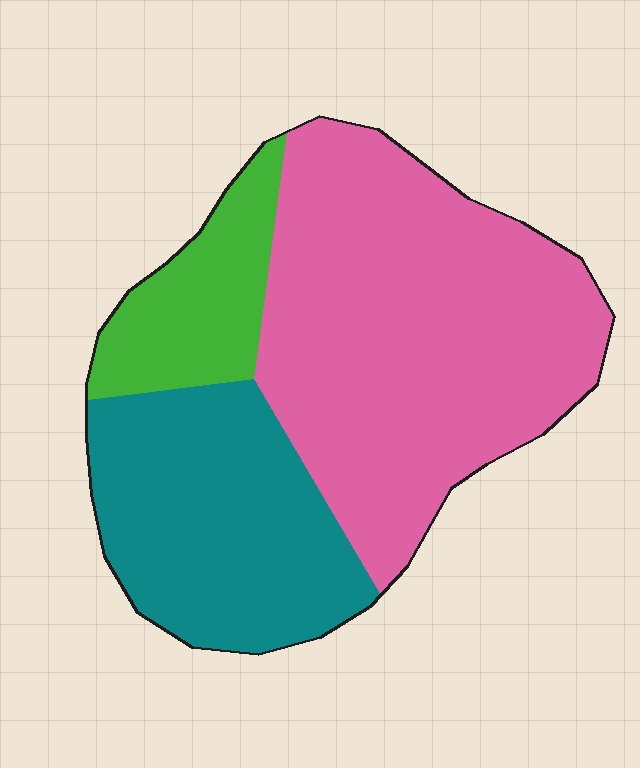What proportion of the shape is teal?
Teal covers roughly 30% of the shape.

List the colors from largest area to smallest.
From largest to smallest: pink, teal, green.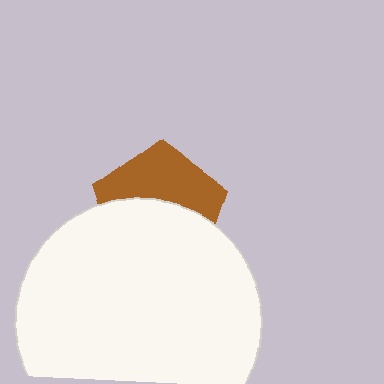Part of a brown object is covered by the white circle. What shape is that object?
It is a pentagon.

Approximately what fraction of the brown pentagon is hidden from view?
Roughly 55% of the brown pentagon is hidden behind the white circle.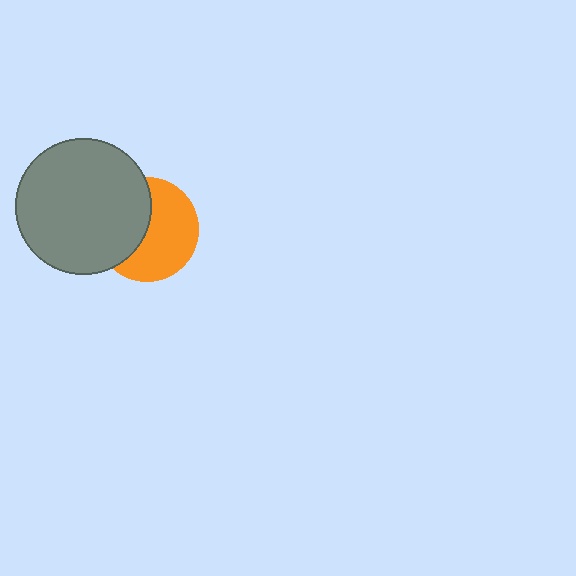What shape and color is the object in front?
The object in front is a gray circle.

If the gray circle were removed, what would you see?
You would see the complete orange circle.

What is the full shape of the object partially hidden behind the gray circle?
The partially hidden object is an orange circle.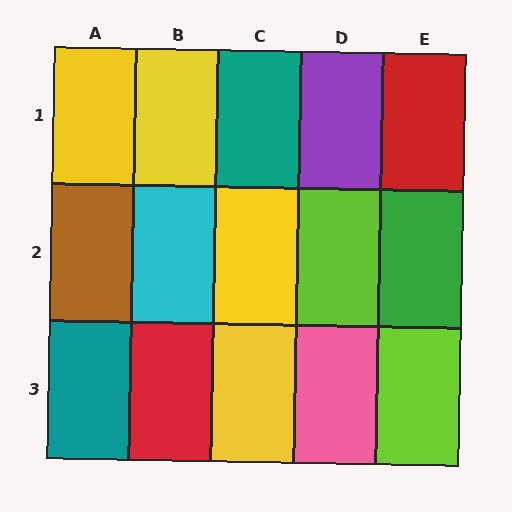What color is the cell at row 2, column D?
Lime.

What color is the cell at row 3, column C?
Yellow.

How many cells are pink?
1 cell is pink.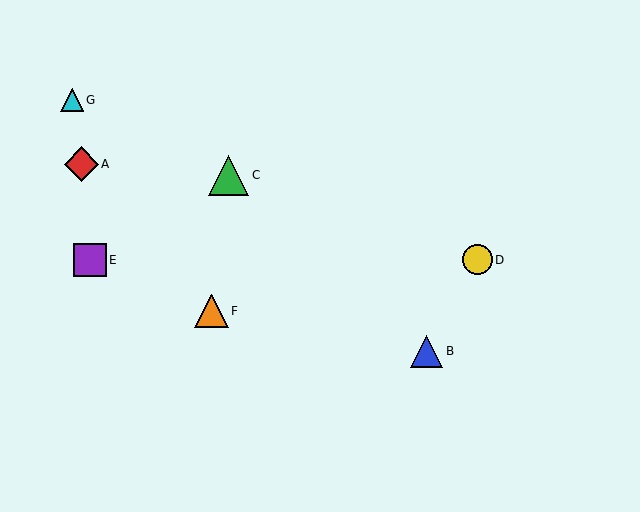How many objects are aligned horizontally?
2 objects (D, E) are aligned horizontally.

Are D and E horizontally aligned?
Yes, both are at y≈260.